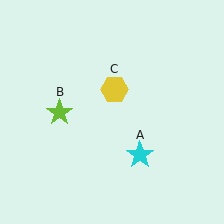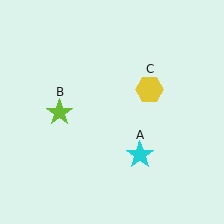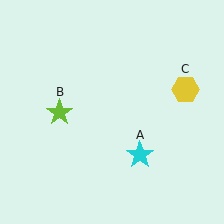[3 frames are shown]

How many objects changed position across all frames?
1 object changed position: yellow hexagon (object C).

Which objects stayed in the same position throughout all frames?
Cyan star (object A) and lime star (object B) remained stationary.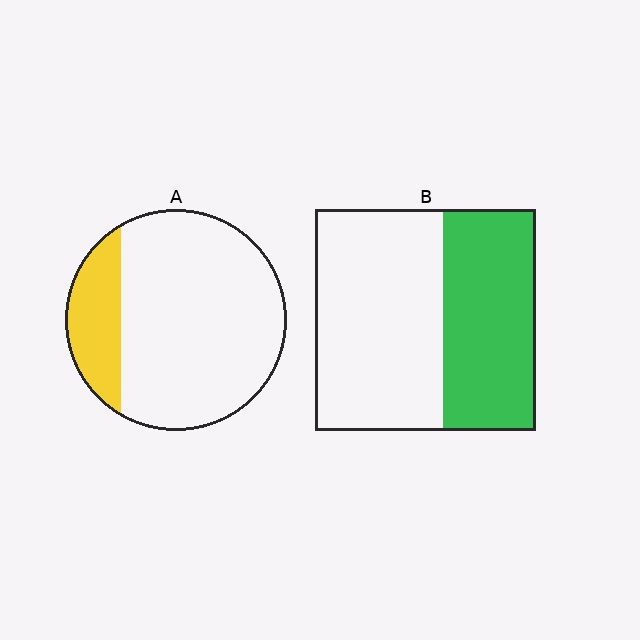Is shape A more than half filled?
No.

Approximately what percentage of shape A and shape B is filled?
A is approximately 20% and B is approximately 40%.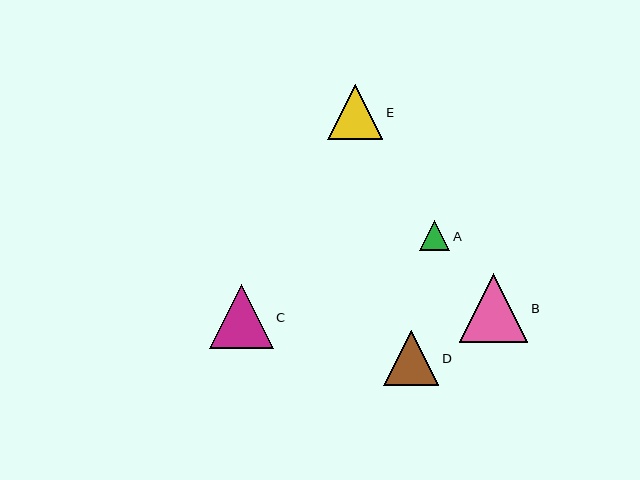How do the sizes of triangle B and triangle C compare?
Triangle B and triangle C are approximately the same size.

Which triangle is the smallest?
Triangle A is the smallest with a size of approximately 30 pixels.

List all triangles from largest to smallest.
From largest to smallest: B, C, D, E, A.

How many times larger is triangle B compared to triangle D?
Triangle B is approximately 1.2 times the size of triangle D.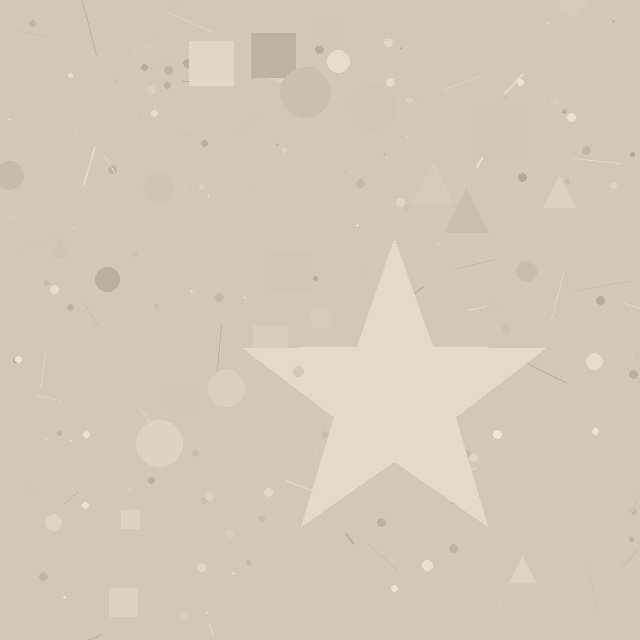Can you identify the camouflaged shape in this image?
The camouflaged shape is a star.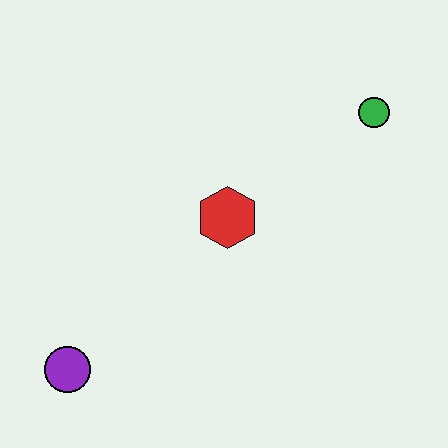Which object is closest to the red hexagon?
The green circle is closest to the red hexagon.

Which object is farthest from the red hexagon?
The purple circle is farthest from the red hexagon.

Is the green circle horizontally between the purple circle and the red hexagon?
No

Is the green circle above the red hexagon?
Yes